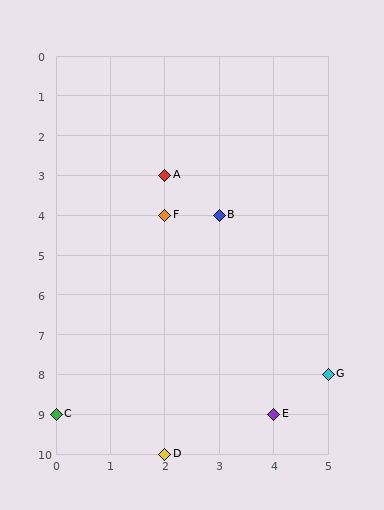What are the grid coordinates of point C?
Point C is at grid coordinates (0, 9).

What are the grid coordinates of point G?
Point G is at grid coordinates (5, 8).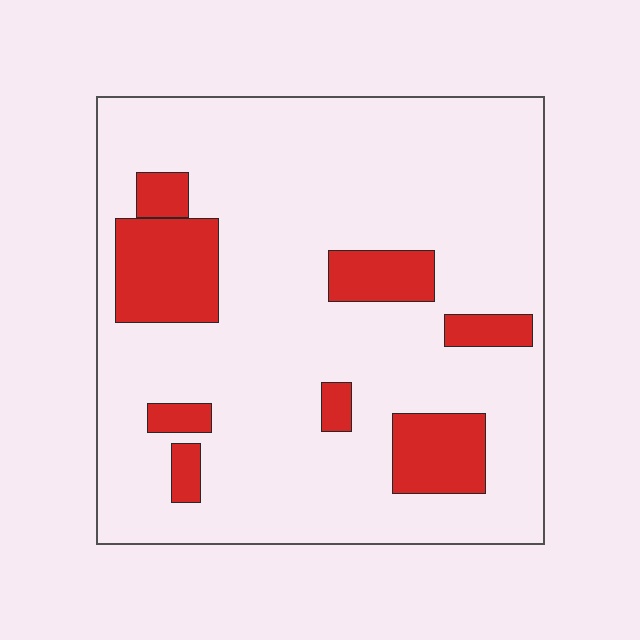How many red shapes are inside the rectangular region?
8.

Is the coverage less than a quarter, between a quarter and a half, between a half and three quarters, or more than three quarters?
Less than a quarter.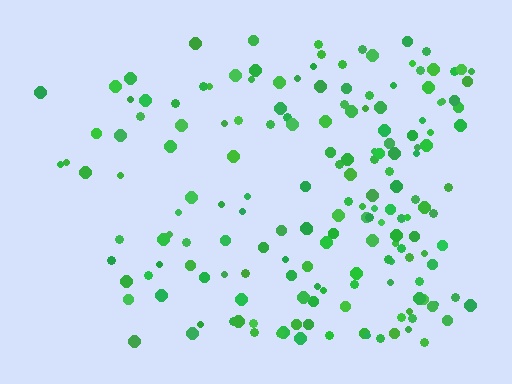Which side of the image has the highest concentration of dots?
The right.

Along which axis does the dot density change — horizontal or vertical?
Horizontal.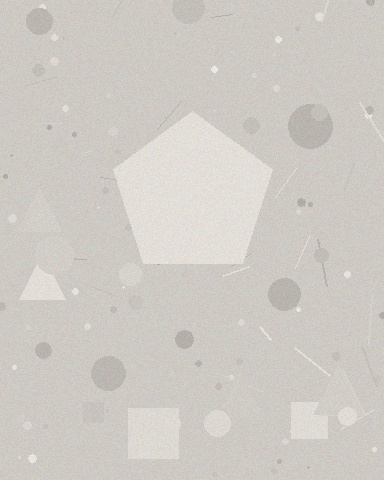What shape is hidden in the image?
A pentagon is hidden in the image.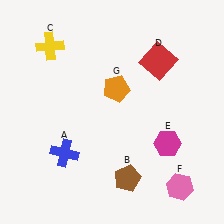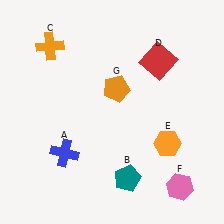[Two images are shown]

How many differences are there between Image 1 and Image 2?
There are 3 differences between the two images.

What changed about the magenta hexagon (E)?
In Image 1, E is magenta. In Image 2, it changed to orange.